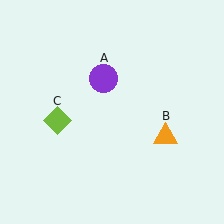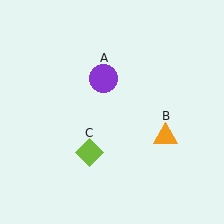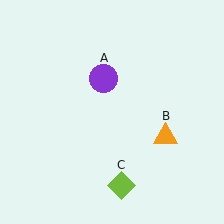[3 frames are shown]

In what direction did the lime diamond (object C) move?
The lime diamond (object C) moved down and to the right.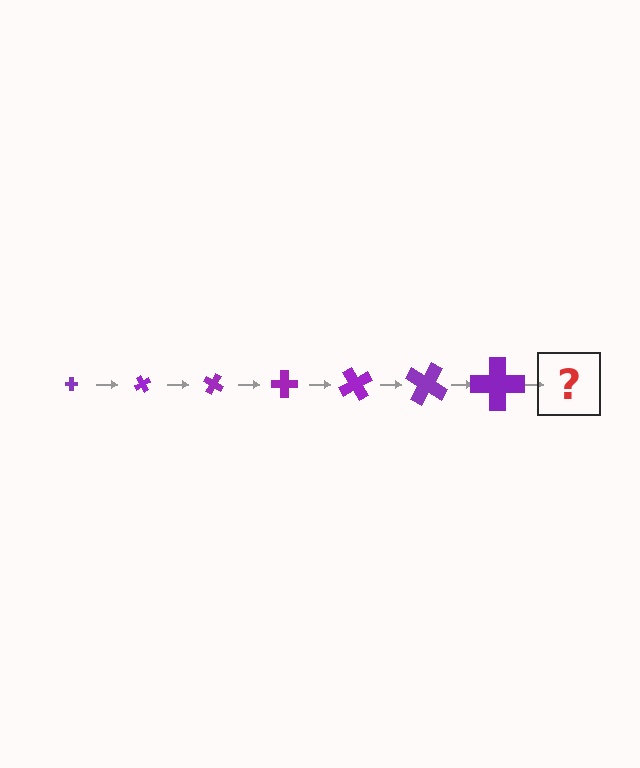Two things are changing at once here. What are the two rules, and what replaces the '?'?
The two rules are that the cross grows larger each step and it rotates 60 degrees each step. The '?' should be a cross, larger than the previous one and rotated 420 degrees from the start.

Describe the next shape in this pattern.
It should be a cross, larger than the previous one and rotated 420 degrees from the start.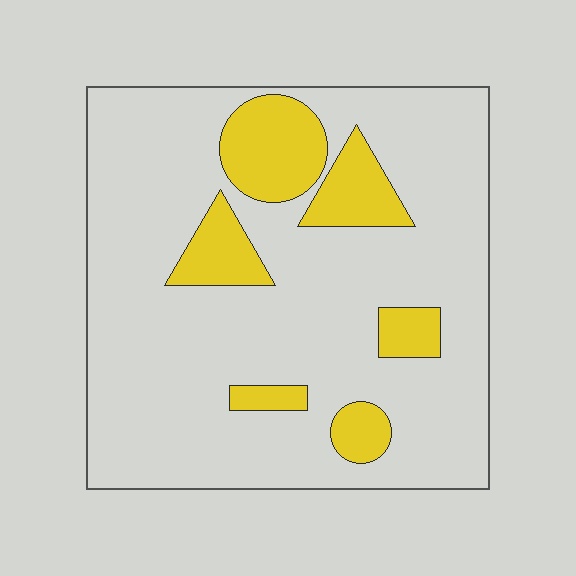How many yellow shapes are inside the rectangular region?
6.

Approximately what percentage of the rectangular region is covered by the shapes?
Approximately 20%.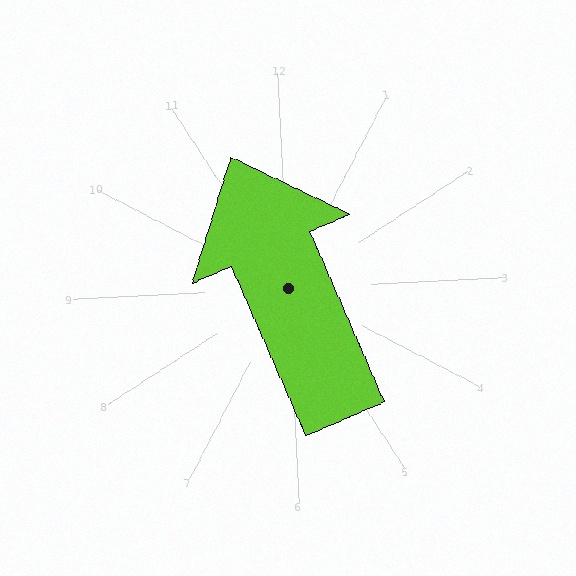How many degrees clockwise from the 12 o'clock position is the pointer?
Approximately 339 degrees.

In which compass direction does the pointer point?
North.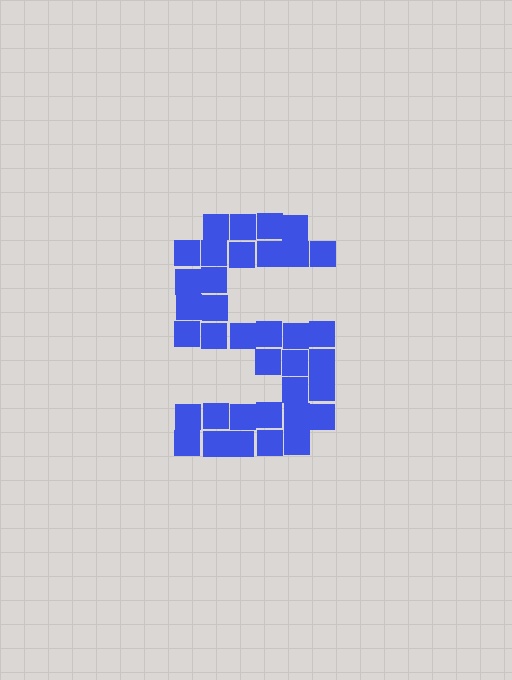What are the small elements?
The small elements are squares.